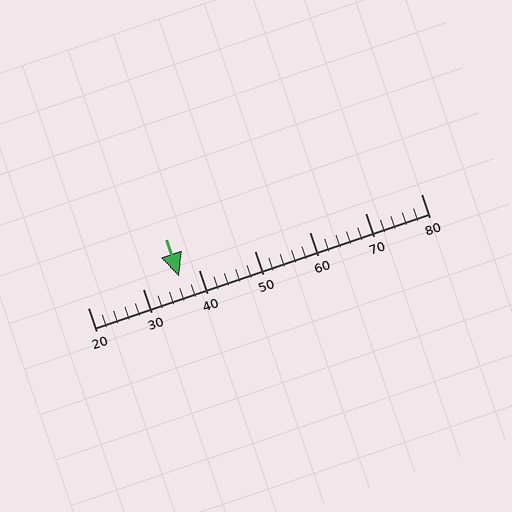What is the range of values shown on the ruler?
The ruler shows values from 20 to 80.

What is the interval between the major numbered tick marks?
The major tick marks are spaced 10 units apart.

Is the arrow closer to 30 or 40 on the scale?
The arrow is closer to 40.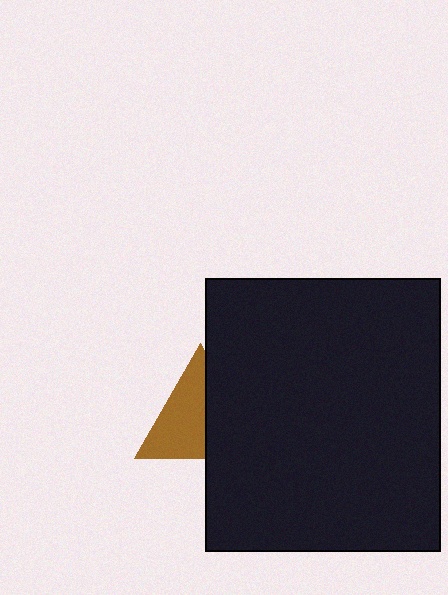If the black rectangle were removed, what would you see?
You would see the complete brown triangle.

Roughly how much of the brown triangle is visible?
About half of it is visible (roughly 57%).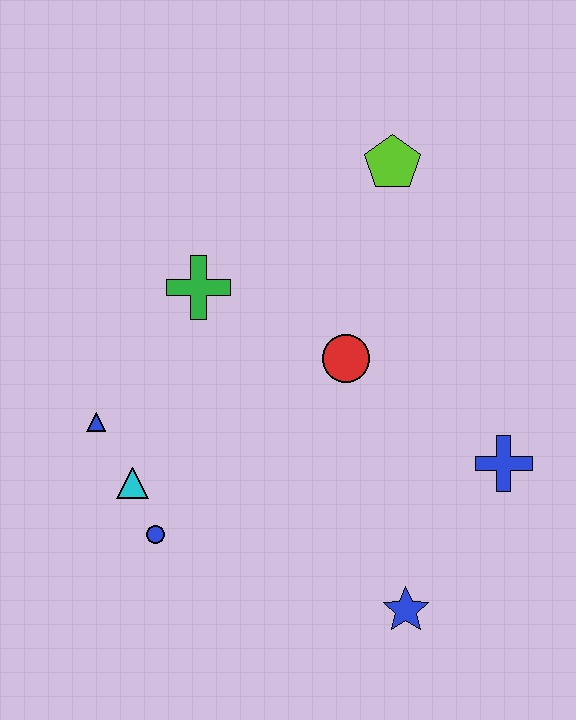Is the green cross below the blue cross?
No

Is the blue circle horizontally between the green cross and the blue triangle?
Yes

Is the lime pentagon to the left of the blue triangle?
No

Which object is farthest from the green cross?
The blue star is farthest from the green cross.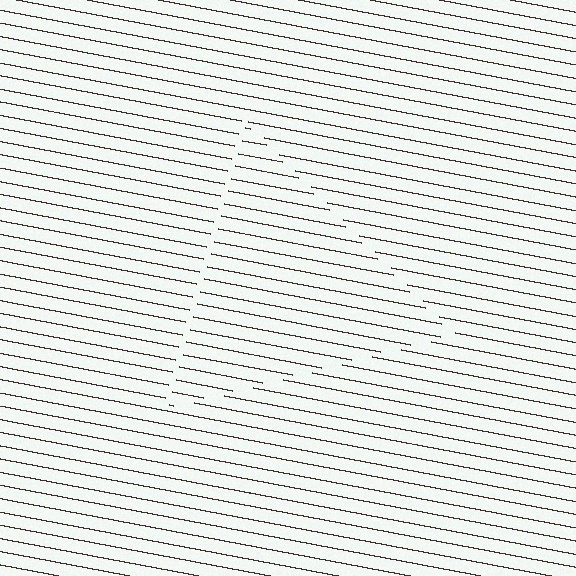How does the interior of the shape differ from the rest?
The interior of the shape contains the same grating, shifted by half a period — the contour is defined by the phase discontinuity where line-ends from the inner and outer gratings abut.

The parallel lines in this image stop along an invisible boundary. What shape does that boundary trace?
An illusory triangle. The interior of the shape contains the same grating, shifted by half a period — the contour is defined by the phase discontinuity where line-ends from the inner and outer gratings abut.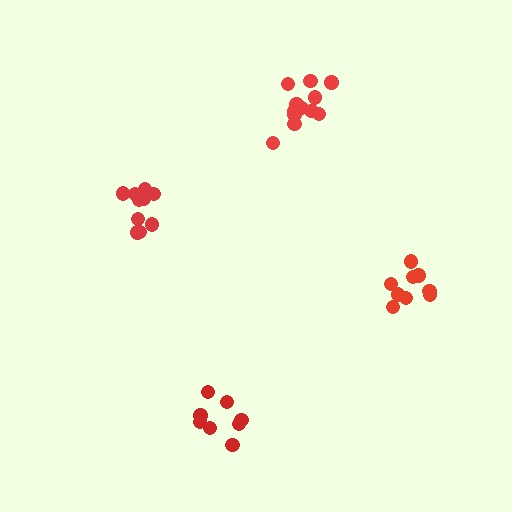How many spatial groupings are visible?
There are 4 spatial groupings.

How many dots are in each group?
Group 1: 8 dots, Group 2: 12 dots, Group 3: 10 dots, Group 4: 9 dots (39 total).